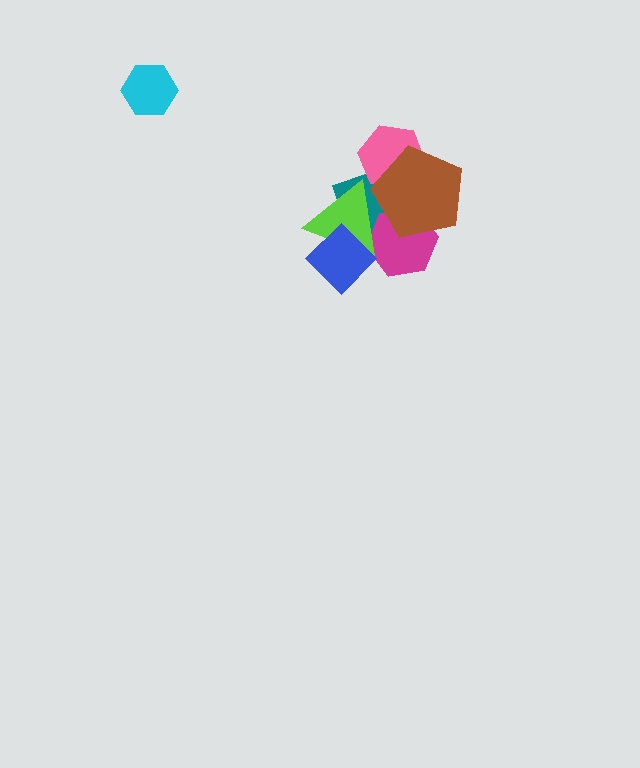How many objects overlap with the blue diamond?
3 objects overlap with the blue diamond.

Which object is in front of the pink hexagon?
The brown pentagon is in front of the pink hexagon.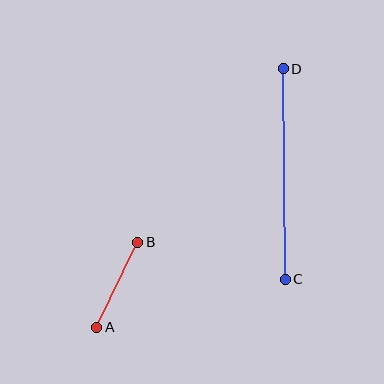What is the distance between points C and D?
The distance is approximately 210 pixels.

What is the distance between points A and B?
The distance is approximately 94 pixels.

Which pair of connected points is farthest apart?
Points C and D are farthest apart.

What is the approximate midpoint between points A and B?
The midpoint is at approximately (117, 285) pixels.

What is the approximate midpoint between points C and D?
The midpoint is at approximately (284, 174) pixels.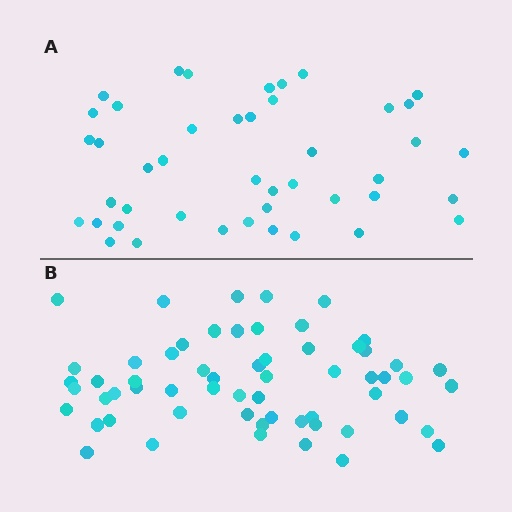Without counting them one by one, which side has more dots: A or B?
Region B (the bottom region) has more dots.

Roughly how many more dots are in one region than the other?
Region B has approximately 15 more dots than region A.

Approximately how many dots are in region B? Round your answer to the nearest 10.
About 60 dots.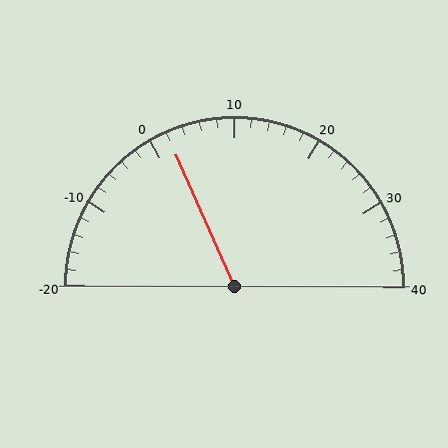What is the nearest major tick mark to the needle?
The nearest major tick mark is 0.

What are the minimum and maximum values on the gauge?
The gauge ranges from -20 to 40.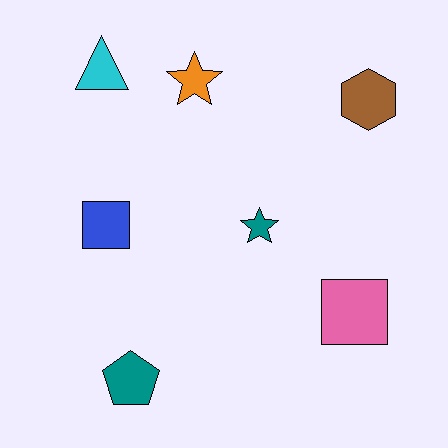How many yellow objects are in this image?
There are no yellow objects.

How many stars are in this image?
There are 2 stars.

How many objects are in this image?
There are 7 objects.